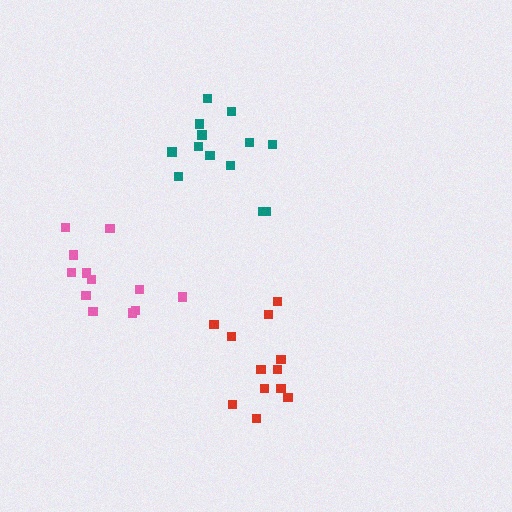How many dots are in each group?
Group 1: 12 dots, Group 2: 12 dots, Group 3: 13 dots (37 total).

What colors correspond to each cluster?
The clusters are colored: red, pink, teal.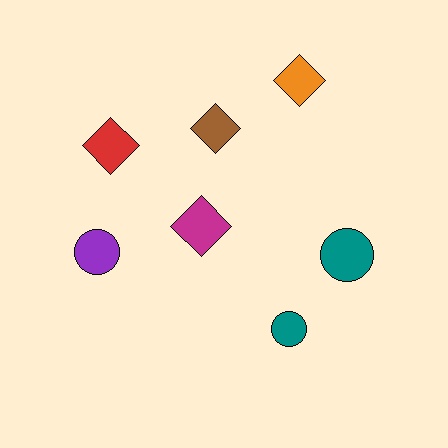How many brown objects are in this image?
There is 1 brown object.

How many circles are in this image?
There are 3 circles.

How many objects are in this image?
There are 7 objects.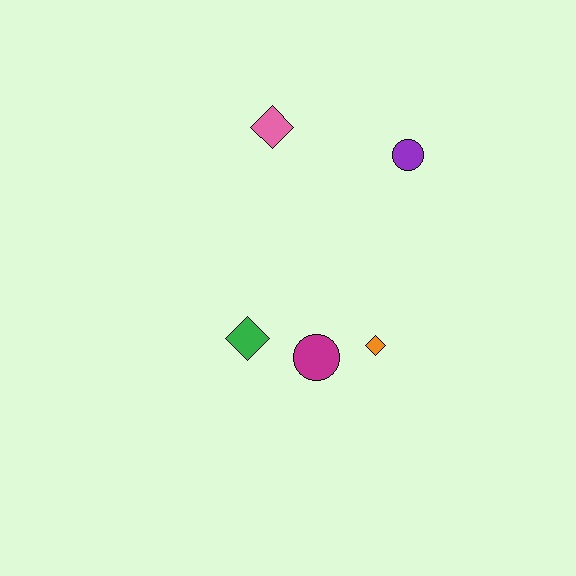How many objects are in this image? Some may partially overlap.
There are 5 objects.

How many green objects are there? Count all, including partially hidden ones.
There is 1 green object.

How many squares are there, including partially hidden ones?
There are no squares.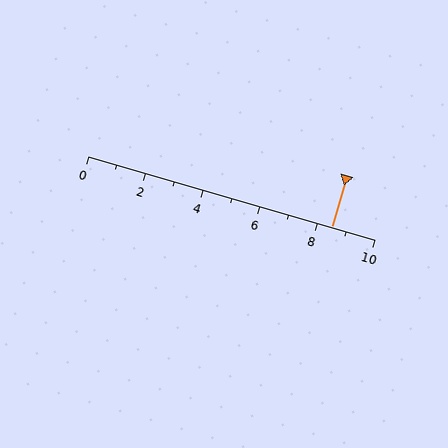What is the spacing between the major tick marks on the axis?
The major ticks are spaced 2 apart.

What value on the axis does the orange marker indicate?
The marker indicates approximately 8.5.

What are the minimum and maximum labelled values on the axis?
The axis runs from 0 to 10.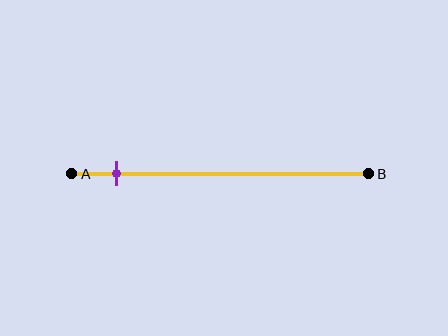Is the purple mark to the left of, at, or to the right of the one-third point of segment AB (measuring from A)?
The purple mark is to the left of the one-third point of segment AB.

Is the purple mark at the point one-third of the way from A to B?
No, the mark is at about 15% from A, not at the 33% one-third point.